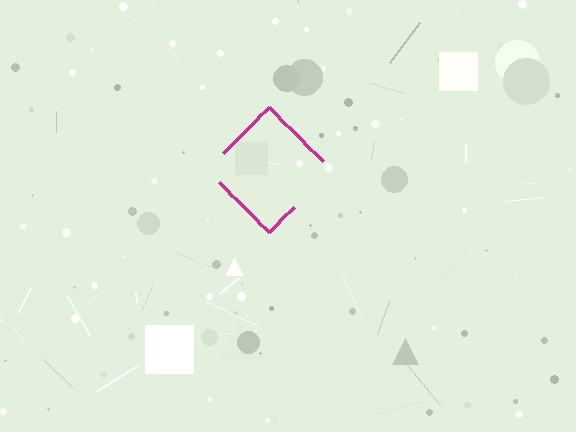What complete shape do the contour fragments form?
The contour fragments form a diamond.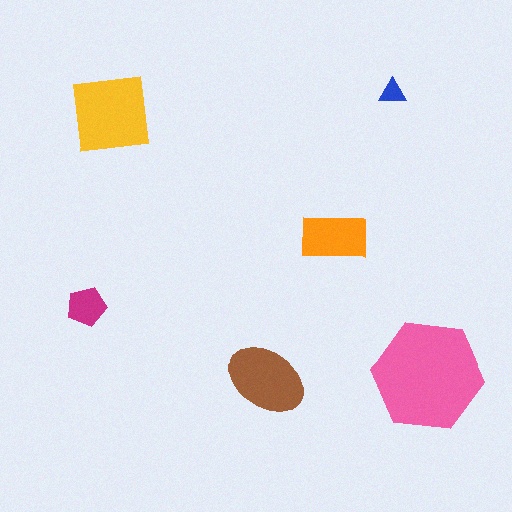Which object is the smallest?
The blue triangle.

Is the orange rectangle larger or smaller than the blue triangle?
Larger.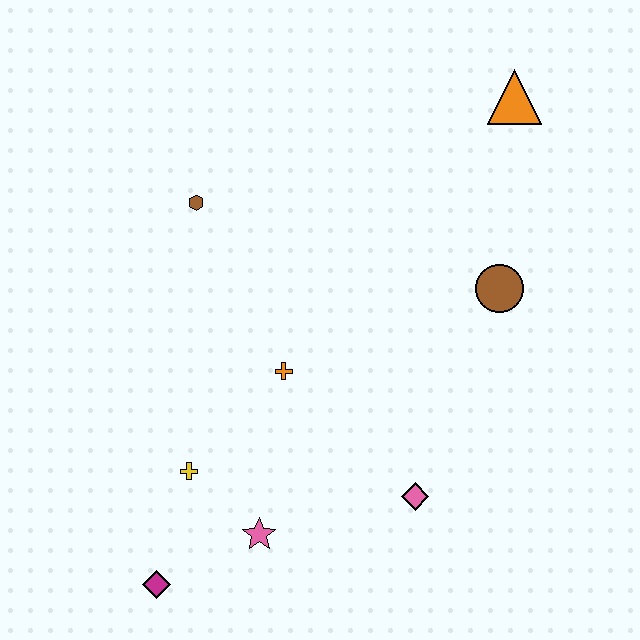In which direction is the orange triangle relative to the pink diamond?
The orange triangle is above the pink diamond.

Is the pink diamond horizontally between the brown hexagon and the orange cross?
No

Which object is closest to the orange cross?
The yellow cross is closest to the orange cross.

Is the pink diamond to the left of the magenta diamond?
No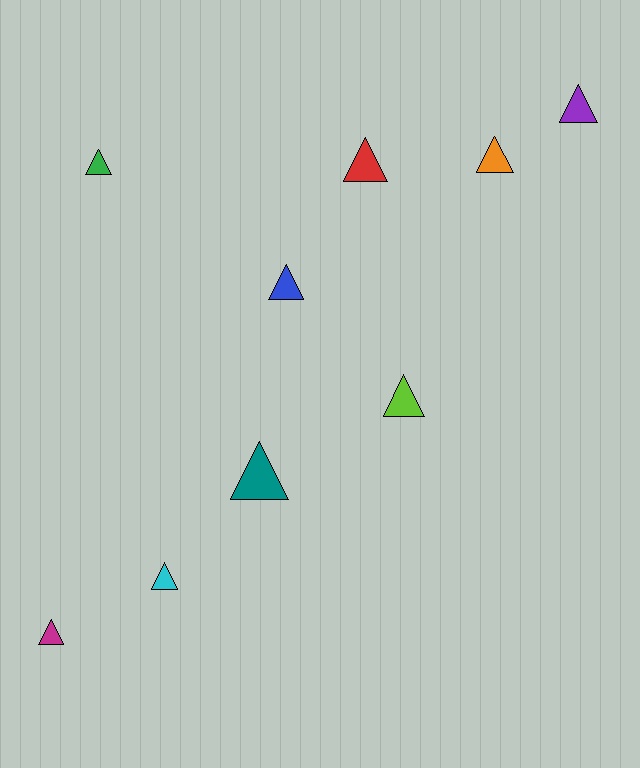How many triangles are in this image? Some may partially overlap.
There are 9 triangles.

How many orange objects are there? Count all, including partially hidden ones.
There is 1 orange object.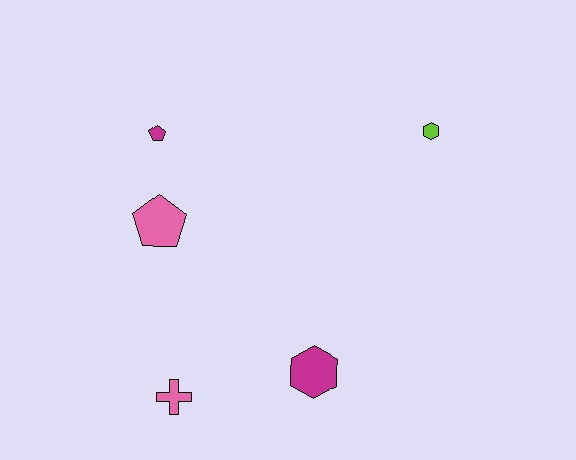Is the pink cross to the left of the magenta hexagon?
Yes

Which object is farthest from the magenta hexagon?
The magenta pentagon is farthest from the magenta hexagon.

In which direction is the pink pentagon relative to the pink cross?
The pink pentagon is above the pink cross.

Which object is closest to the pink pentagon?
The magenta pentagon is closest to the pink pentagon.